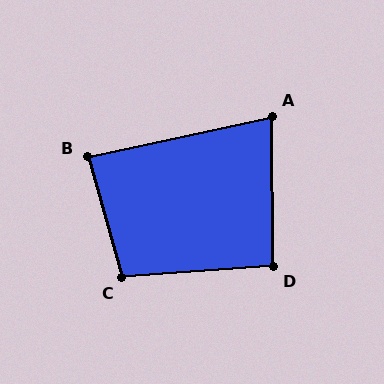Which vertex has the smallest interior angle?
A, at approximately 78 degrees.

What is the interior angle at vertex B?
Approximately 86 degrees (approximately right).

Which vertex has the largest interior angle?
C, at approximately 102 degrees.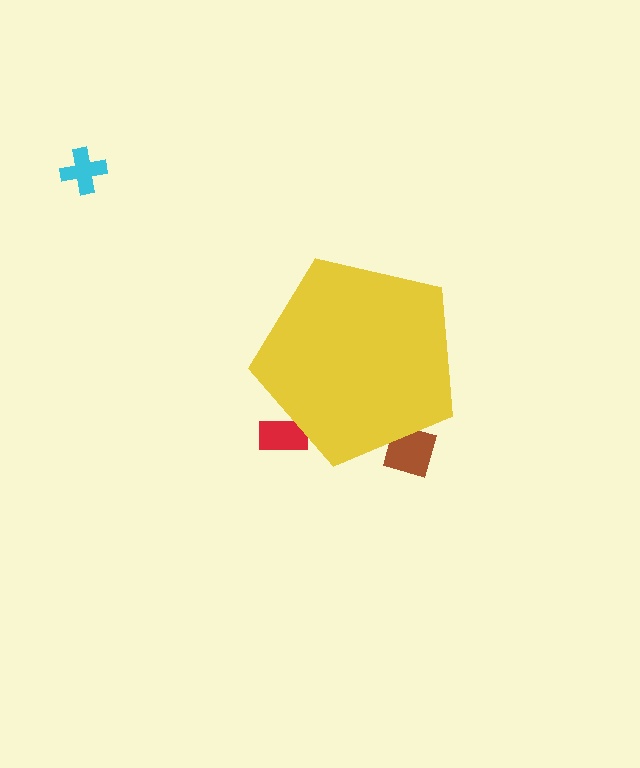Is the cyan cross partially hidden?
No, the cyan cross is fully visible.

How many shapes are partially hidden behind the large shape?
2 shapes are partially hidden.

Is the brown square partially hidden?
Yes, the brown square is partially hidden behind the yellow pentagon.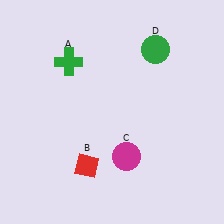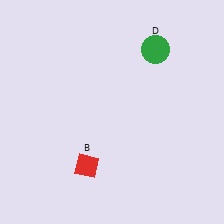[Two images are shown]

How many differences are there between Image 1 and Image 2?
There are 2 differences between the two images.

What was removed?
The magenta circle (C), the green cross (A) were removed in Image 2.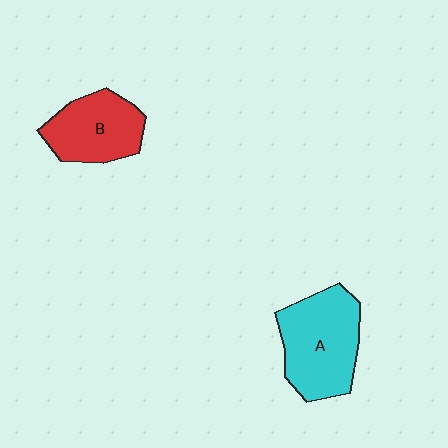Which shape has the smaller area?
Shape B (red).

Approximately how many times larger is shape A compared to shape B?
Approximately 1.3 times.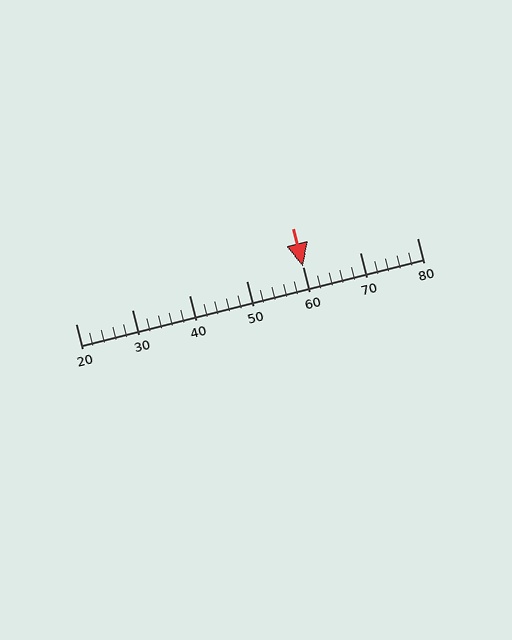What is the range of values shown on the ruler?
The ruler shows values from 20 to 80.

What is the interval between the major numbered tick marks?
The major tick marks are spaced 10 units apart.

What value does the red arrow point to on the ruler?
The red arrow points to approximately 60.